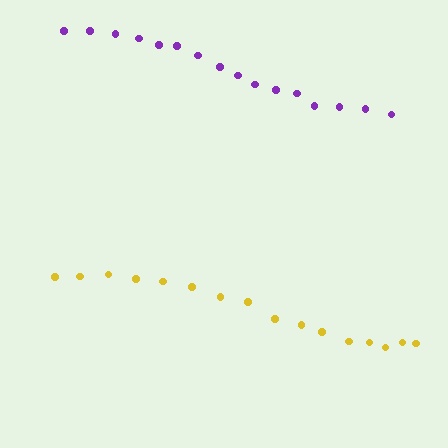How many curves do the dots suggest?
There are 2 distinct paths.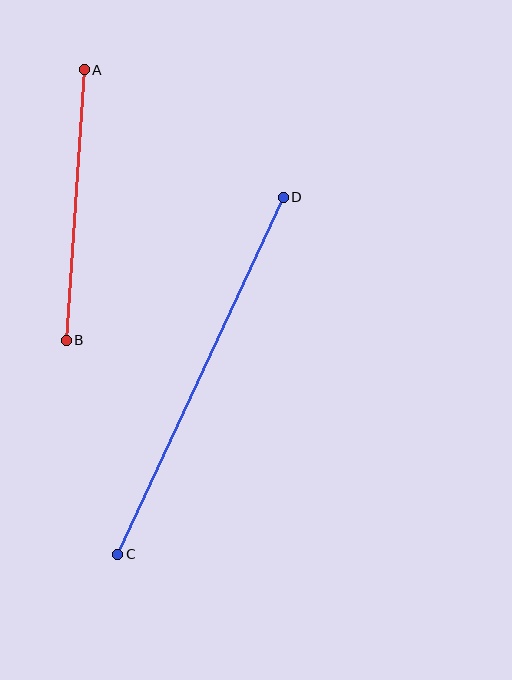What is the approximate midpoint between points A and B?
The midpoint is at approximately (75, 205) pixels.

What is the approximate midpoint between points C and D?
The midpoint is at approximately (201, 376) pixels.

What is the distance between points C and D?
The distance is approximately 393 pixels.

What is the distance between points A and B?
The distance is approximately 271 pixels.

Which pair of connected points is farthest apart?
Points C and D are farthest apart.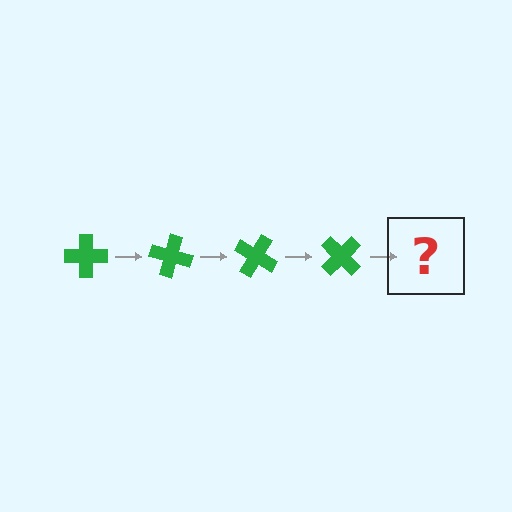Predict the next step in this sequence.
The next step is a green cross rotated 60 degrees.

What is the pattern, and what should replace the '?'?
The pattern is that the cross rotates 15 degrees each step. The '?' should be a green cross rotated 60 degrees.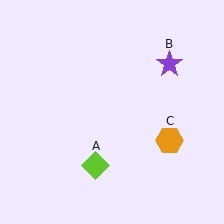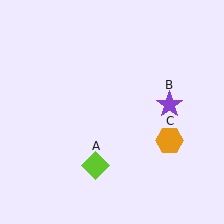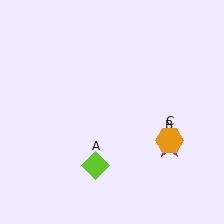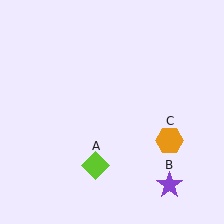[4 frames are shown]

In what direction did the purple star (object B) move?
The purple star (object B) moved down.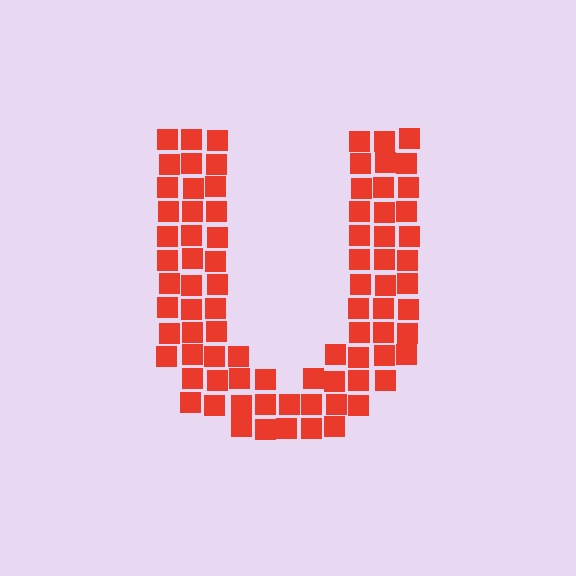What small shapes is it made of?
It is made of small squares.